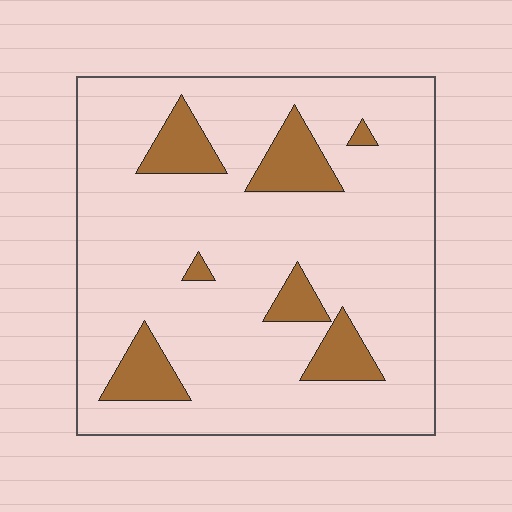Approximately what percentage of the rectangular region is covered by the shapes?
Approximately 15%.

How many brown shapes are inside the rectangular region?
7.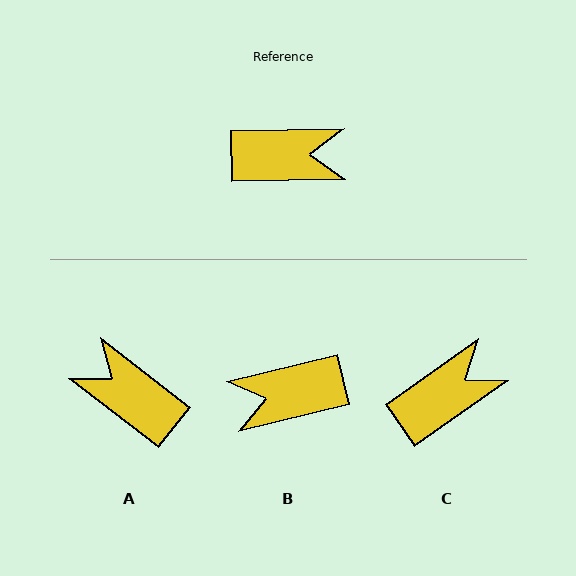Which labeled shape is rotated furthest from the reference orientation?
B, about 167 degrees away.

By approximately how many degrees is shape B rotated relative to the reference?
Approximately 167 degrees clockwise.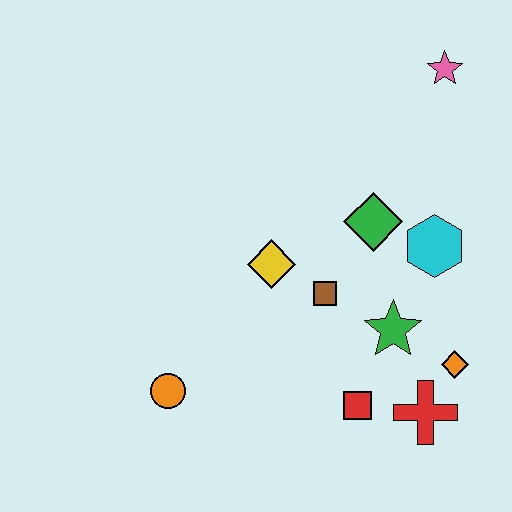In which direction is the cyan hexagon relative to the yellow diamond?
The cyan hexagon is to the right of the yellow diamond.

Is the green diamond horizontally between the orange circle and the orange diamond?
Yes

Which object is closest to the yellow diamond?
The brown square is closest to the yellow diamond.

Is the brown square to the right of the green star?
No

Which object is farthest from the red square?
The pink star is farthest from the red square.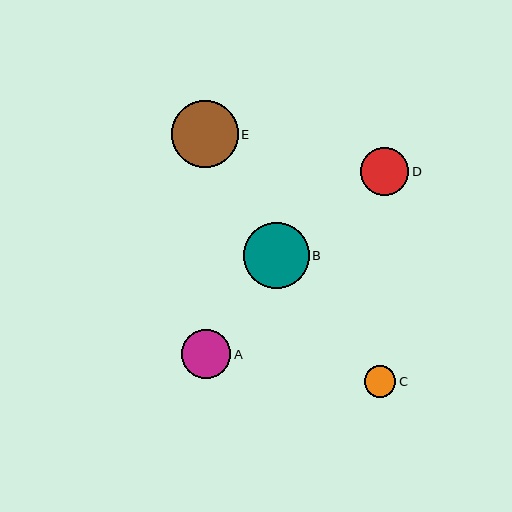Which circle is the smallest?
Circle C is the smallest with a size of approximately 31 pixels.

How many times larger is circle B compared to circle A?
Circle B is approximately 1.3 times the size of circle A.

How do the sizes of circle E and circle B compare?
Circle E and circle B are approximately the same size.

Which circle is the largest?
Circle E is the largest with a size of approximately 67 pixels.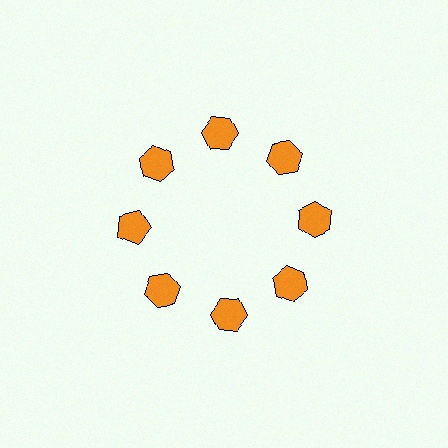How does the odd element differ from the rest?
It has a different shape: pentagon instead of hexagon.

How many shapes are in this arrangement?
There are 8 shapes arranged in a ring pattern.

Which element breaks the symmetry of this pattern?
The orange pentagon at roughly the 9 o'clock position breaks the symmetry. All other shapes are orange hexagons.